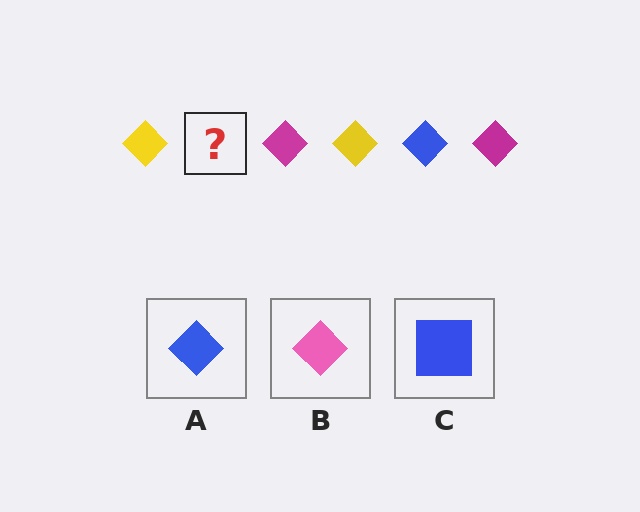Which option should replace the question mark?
Option A.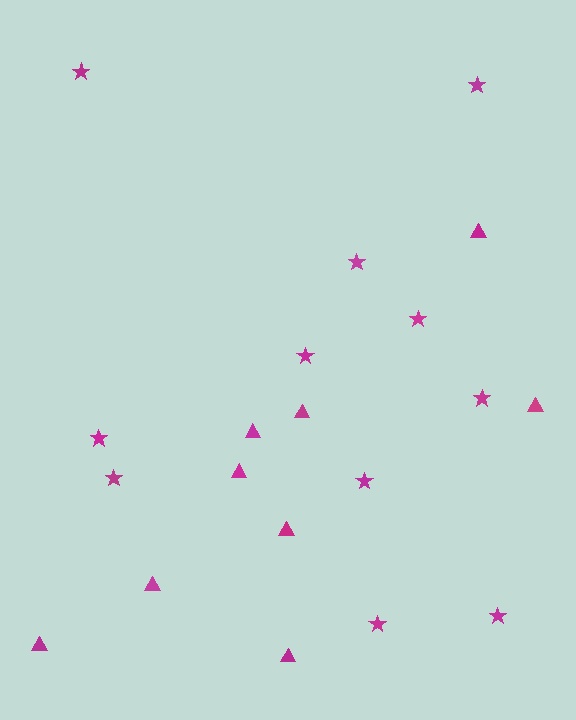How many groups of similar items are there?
There are 2 groups: one group of triangles (9) and one group of stars (11).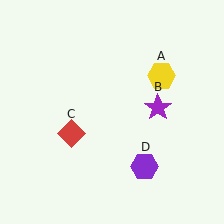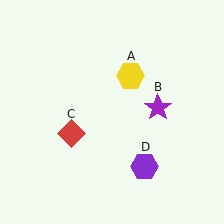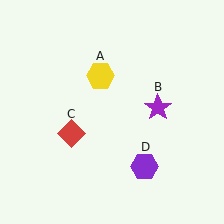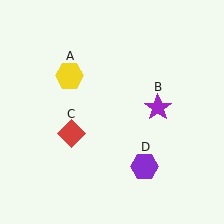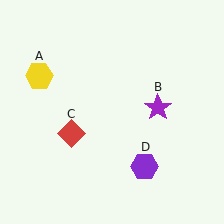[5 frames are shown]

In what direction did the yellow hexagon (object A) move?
The yellow hexagon (object A) moved left.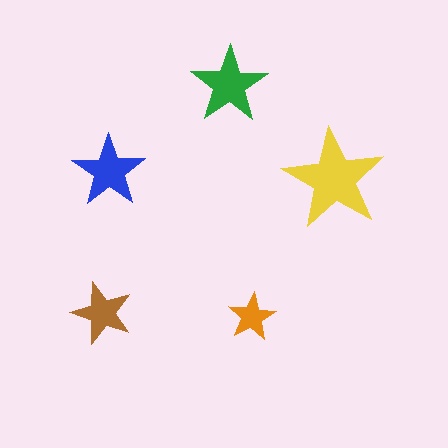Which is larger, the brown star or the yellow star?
The yellow one.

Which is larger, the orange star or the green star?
The green one.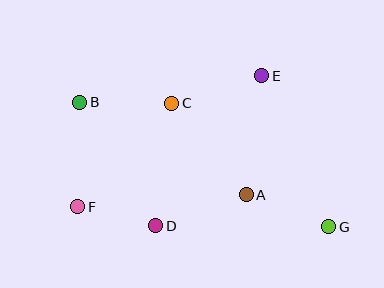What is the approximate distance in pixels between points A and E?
The distance between A and E is approximately 120 pixels.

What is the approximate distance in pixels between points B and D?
The distance between B and D is approximately 145 pixels.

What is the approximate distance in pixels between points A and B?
The distance between A and B is approximately 190 pixels.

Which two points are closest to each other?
Points D and F are closest to each other.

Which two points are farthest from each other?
Points B and G are farthest from each other.